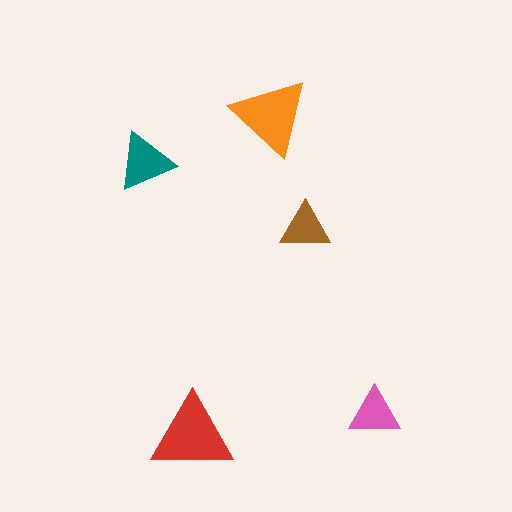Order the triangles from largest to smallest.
the red one, the orange one, the teal one, the pink one, the brown one.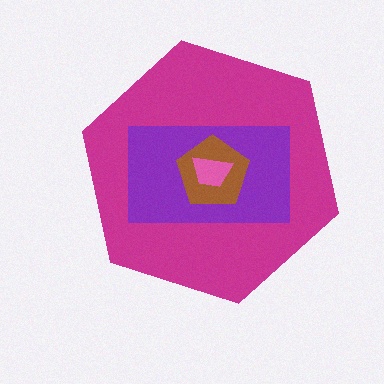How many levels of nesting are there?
4.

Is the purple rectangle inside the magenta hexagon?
Yes.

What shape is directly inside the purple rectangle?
The brown pentagon.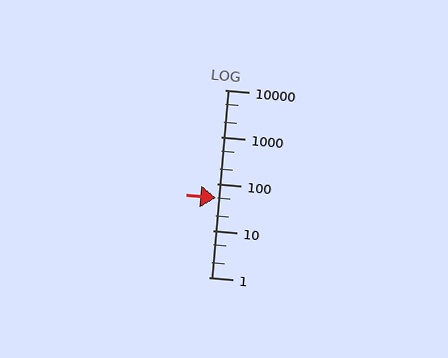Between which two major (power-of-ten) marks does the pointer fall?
The pointer is between 10 and 100.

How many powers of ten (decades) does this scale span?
The scale spans 4 decades, from 1 to 10000.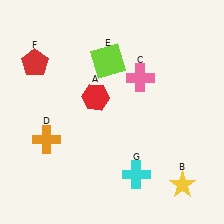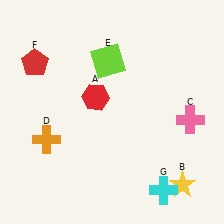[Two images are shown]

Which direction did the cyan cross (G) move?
The cyan cross (G) moved right.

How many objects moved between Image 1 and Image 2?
2 objects moved between the two images.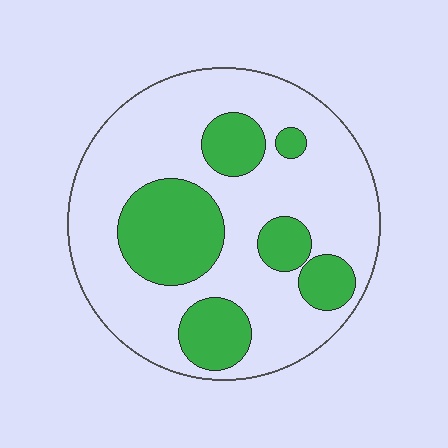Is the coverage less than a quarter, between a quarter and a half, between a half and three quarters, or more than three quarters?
Between a quarter and a half.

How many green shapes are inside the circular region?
6.